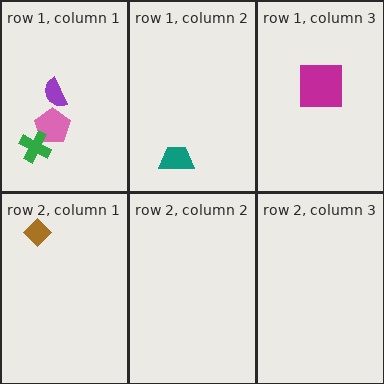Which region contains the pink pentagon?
The row 1, column 1 region.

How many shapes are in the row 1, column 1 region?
3.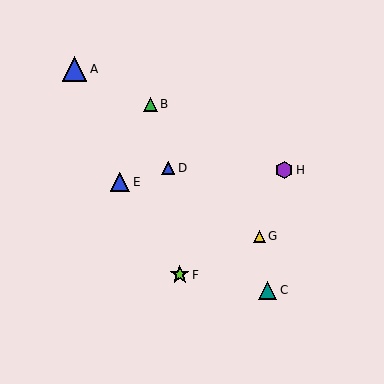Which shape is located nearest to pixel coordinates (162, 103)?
The green triangle (labeled B) at (150, 104) is nearest to that location.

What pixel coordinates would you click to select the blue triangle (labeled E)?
Click at (120, 182) to select the blue triangle E.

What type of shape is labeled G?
Shape G is a yellow triangle.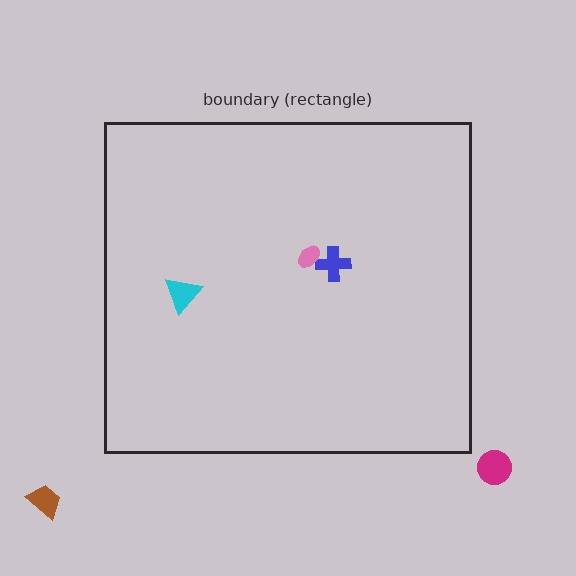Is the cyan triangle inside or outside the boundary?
Inside.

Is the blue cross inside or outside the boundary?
Inside.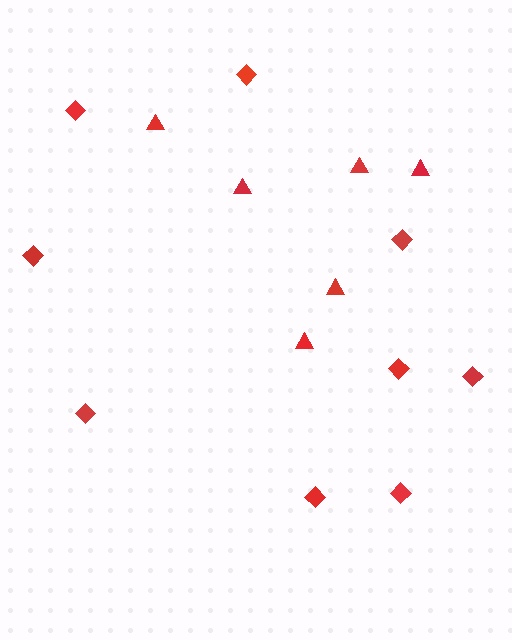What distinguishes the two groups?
There are 2 groups: one group of diamonds (9) and one group of triangles (6).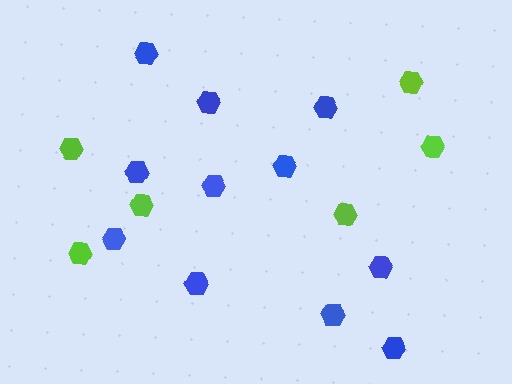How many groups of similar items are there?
There are 2 groups: one group of lime hexagons (6) and one group of blue hexagons (11).